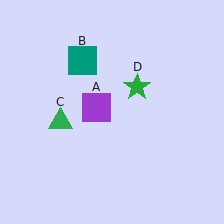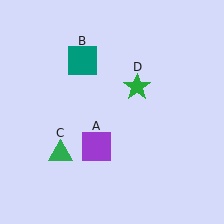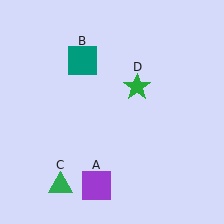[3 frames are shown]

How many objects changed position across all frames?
2 objects changed position: purple square (object A), green triangle (object C).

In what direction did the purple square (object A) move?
The purple square (object A) moved down.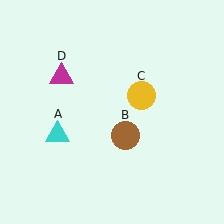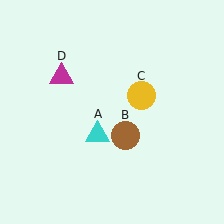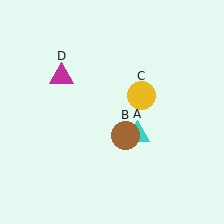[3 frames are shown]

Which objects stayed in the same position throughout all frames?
Brown circle (object B) and yellow circle (object C) and magenta triangle (object D) remained stationary.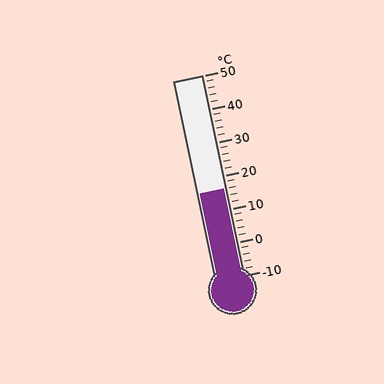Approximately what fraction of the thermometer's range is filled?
The thermometer is filled to approximately 45% of its range.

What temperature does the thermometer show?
The thermometer shows approximately 16°C.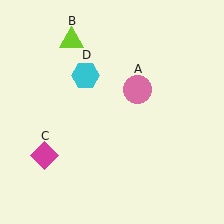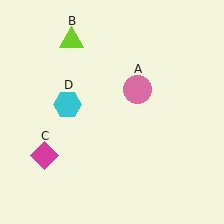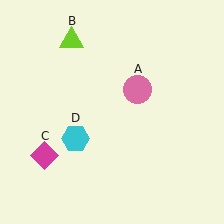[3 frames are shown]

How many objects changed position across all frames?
1 object changed position: cyan hexagon (object D).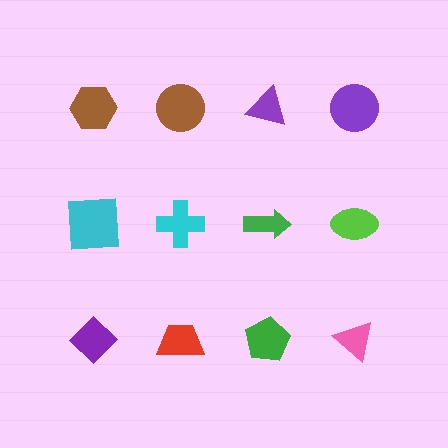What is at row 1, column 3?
A purple triangle.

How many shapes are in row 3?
4 shapes.